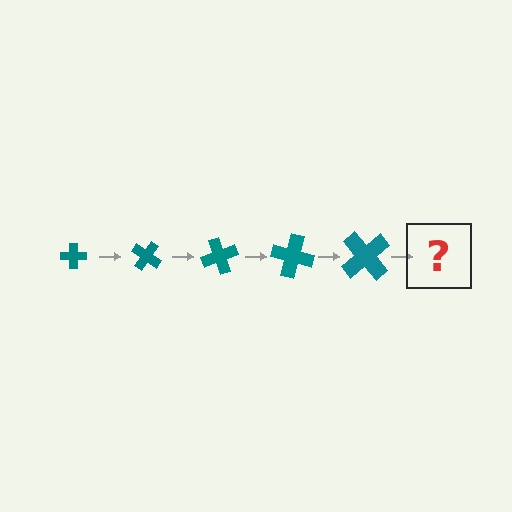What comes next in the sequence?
The next element should be a cross, larger than the previous one and rotated 175 degrees from the start.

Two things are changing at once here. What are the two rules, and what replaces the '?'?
The two rules are that the cross grows larger each step and it rotates 35 degrees each step. The '?' should be a cross, larger than the previous one and rotated 175 degrees from the start.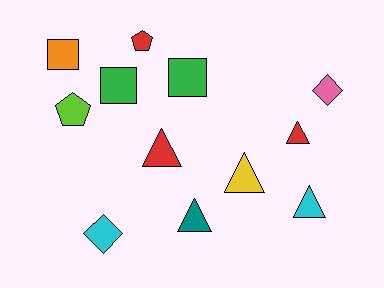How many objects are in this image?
There are 12 objects.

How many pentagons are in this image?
There are 2 pentagons.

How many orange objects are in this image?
There is 1 orange object.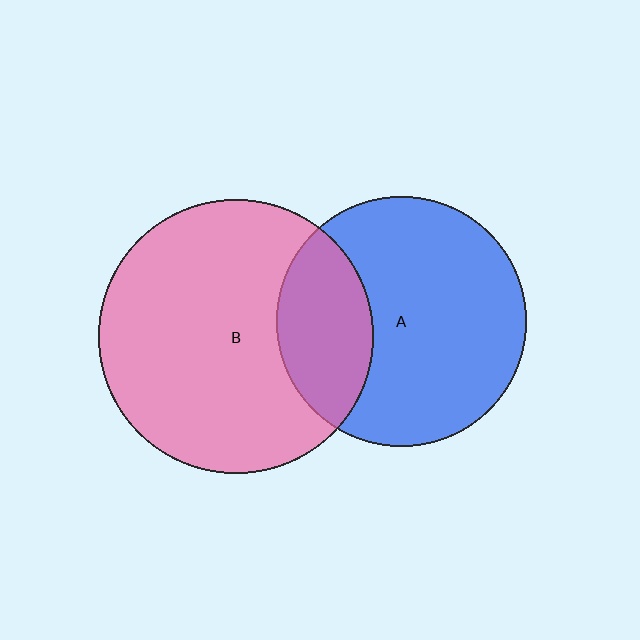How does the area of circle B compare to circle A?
Approximately 1.2 times.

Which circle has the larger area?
Circle B (pink).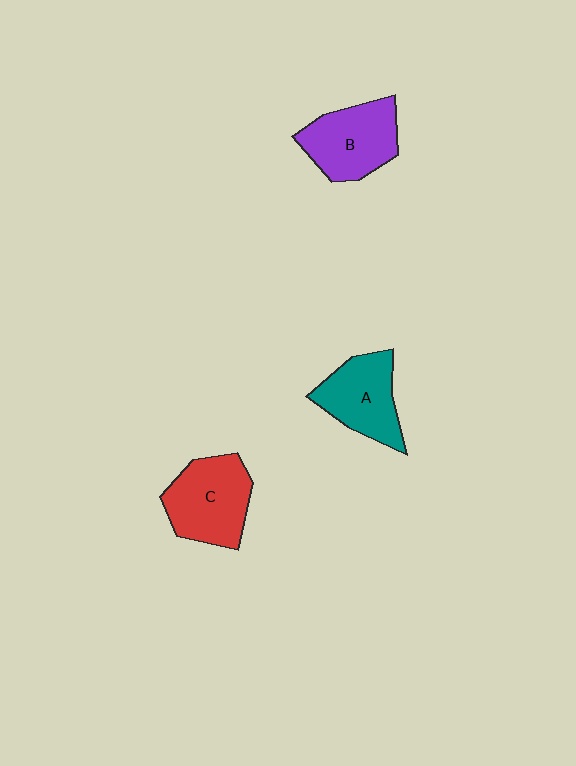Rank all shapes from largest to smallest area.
From largest to smallest: C (red), B (purple), A (teal).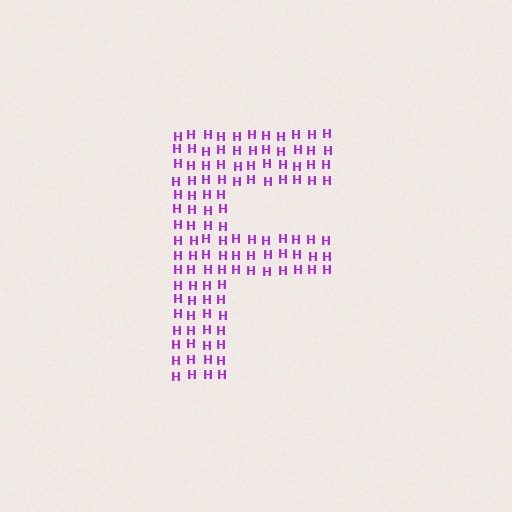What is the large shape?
The large shape is the letter F.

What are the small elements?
The small elements are letter H's.